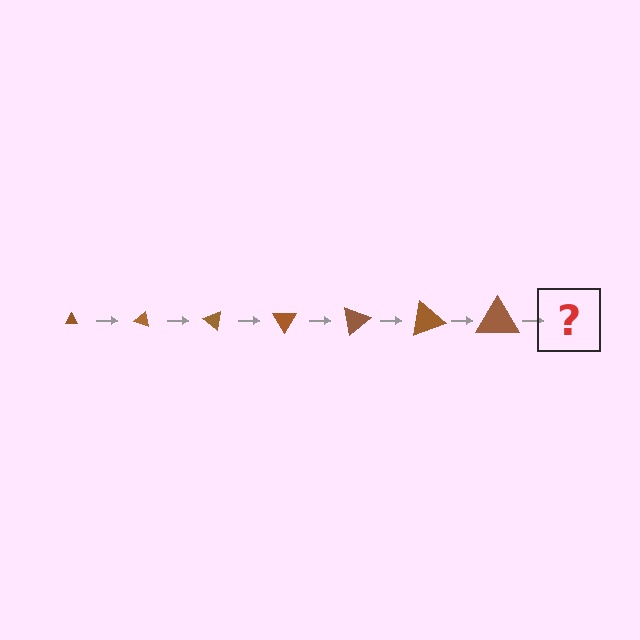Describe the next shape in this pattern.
It should be a triangle, larger than the previous one and rotated 140 degrees from the start.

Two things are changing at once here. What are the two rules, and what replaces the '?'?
The two rules are that the triangle grows larger each step and it rotates 20 degrees each step. The '?' should be a triangle, larger than the previous one and rotated 140 degrees from the start.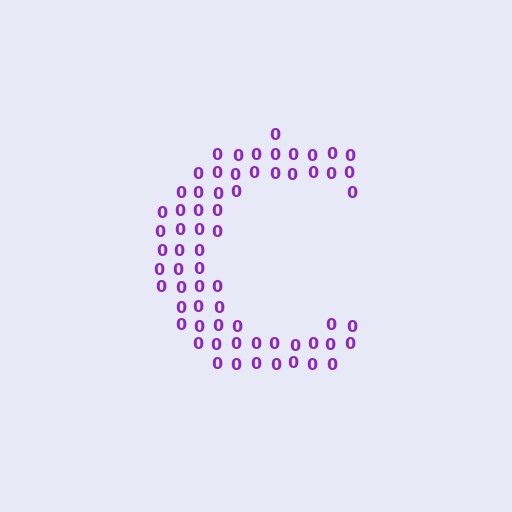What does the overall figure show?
The overall figure shows the letter C.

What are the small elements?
The small elements are digit 0's.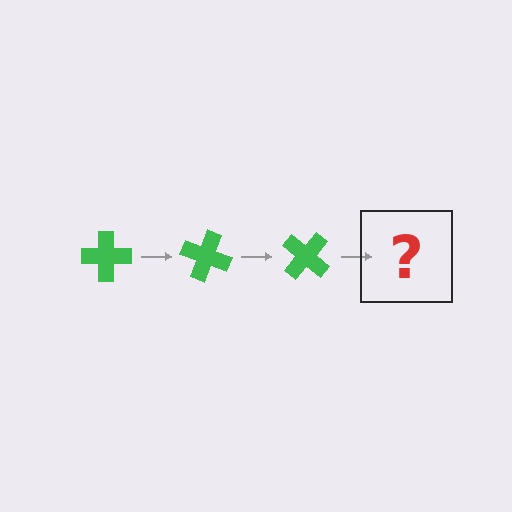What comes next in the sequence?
The next element should be a green cross rotated 60 degrees.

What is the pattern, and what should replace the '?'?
The pattern is that the cross rotates 20 degrees each step. The '?' should be a green cross rotated 60 degrees.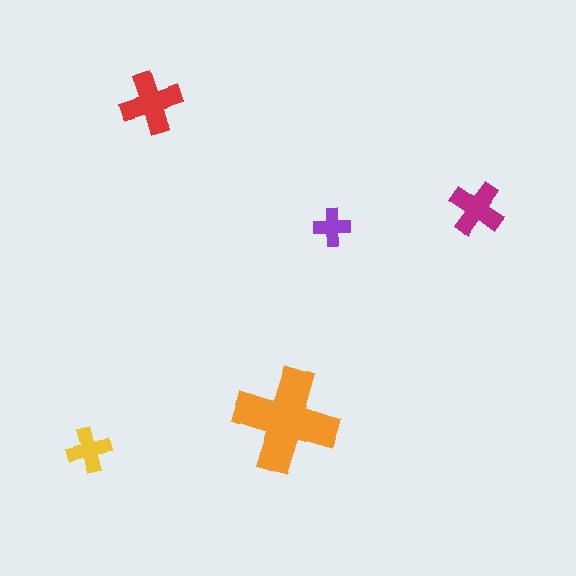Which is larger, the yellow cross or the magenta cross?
The magenta one.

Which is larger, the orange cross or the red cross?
The orange one.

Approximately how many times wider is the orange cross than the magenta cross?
About 2 times wider.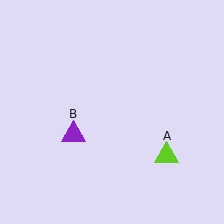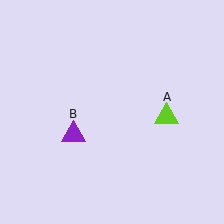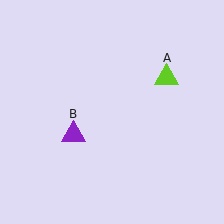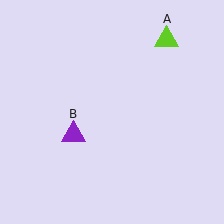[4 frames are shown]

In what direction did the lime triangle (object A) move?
The lime triangle (object A) moved up.